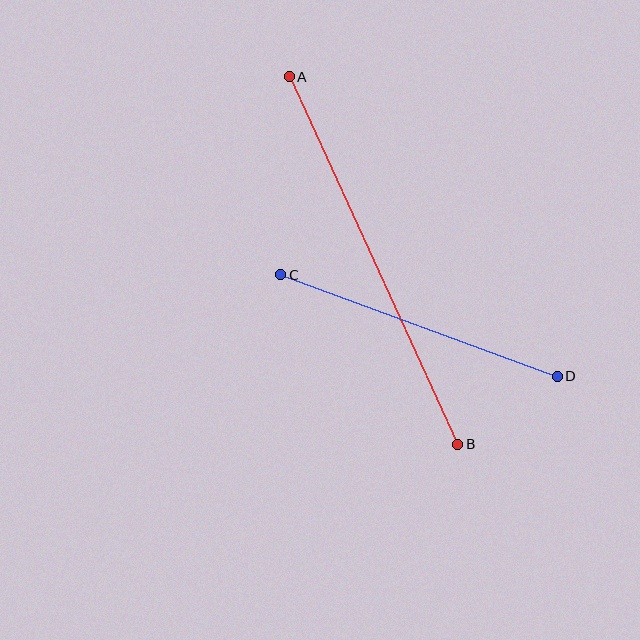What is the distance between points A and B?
The distance is approximately 404 pixels.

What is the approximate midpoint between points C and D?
The midpoint is at approximately (419, 326) pixels.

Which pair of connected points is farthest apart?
Points A and B are farthest apart.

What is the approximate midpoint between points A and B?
The midpoint is at approximately (374, 261) pixels.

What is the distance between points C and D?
The distance is approximately 295 pixels.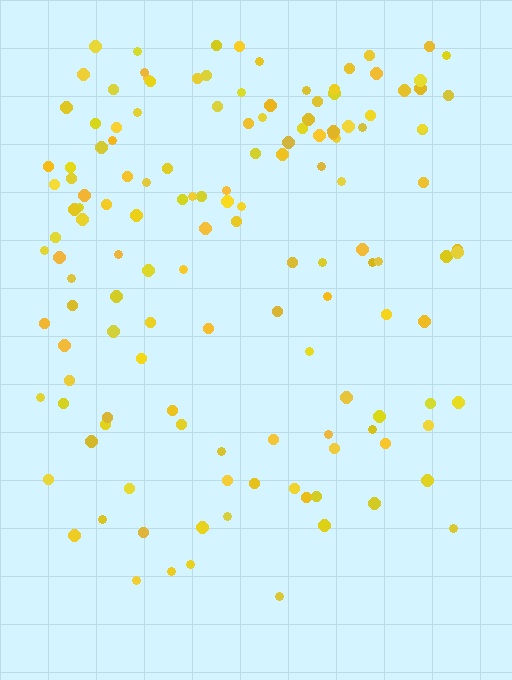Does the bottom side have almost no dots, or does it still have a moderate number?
Still a moderate number, just noticeably fewer than the top.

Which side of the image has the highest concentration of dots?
The top.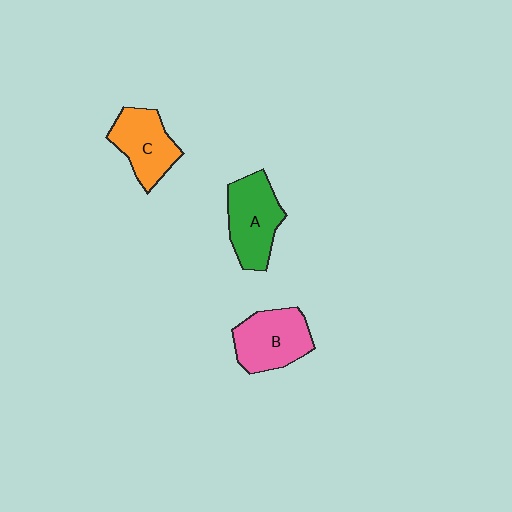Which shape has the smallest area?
Shape C (orange).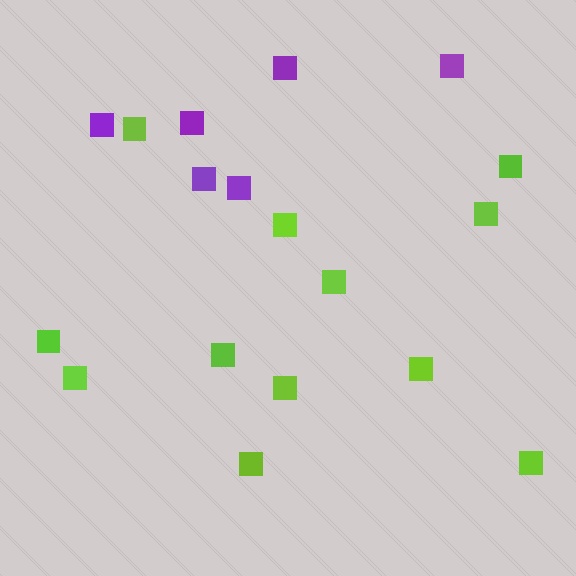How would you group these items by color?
There are 2 groups: one group of purple squares (6) and one group of lime squares (12).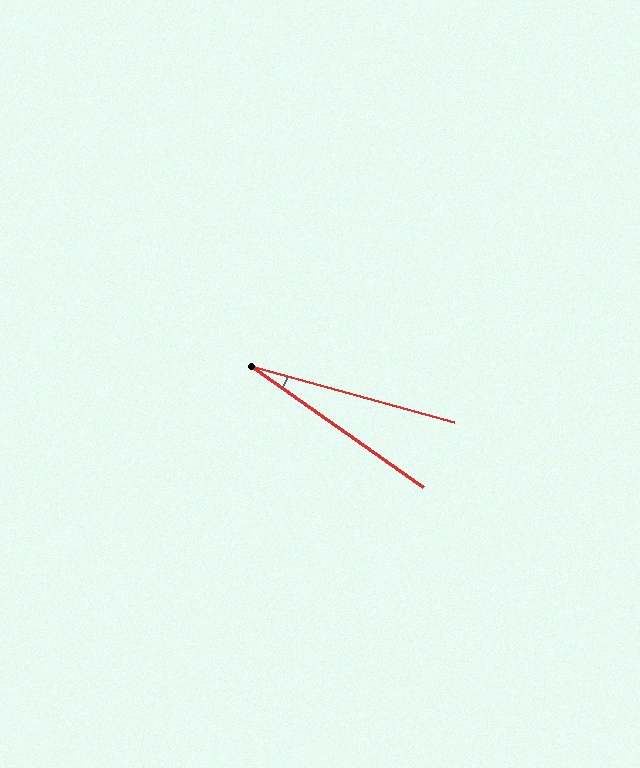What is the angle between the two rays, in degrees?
Approximately 20 degrees.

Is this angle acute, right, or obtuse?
It is acute.